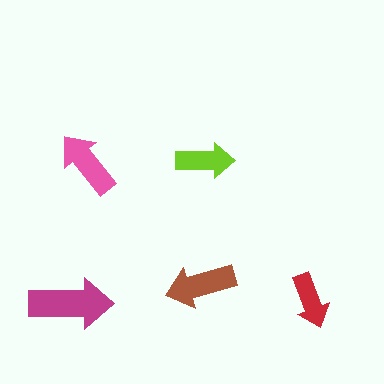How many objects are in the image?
There are 5 objects in the image.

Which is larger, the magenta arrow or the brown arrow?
The magenta one.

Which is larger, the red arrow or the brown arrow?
The brown one.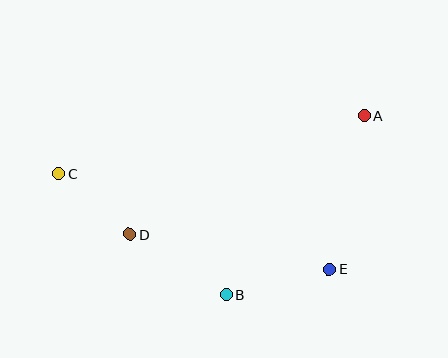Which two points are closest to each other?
Points C and D are closest to each other.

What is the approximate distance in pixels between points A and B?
The distance between A and B is approximately 226 pixels.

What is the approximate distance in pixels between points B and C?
The distance between B and C is approximately 207 pixels.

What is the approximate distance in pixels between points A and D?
The distance between A and D is approximately 263 pixels.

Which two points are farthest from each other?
Points A and C are farthest from each other.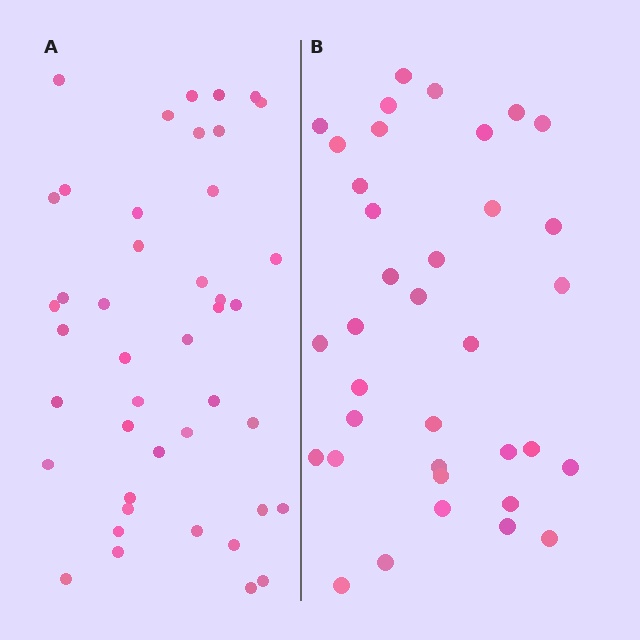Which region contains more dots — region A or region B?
Region A (the left region) has more dots.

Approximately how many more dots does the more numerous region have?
Region A has roughly 8 or so more dots than region B.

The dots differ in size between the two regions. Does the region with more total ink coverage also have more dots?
No. Region B has more total ink coverage because its dots are larger, but region A actually contains more individual dots. Total area can be misleading — the number of items is what matters here.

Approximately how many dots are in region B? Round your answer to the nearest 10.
About 40 dots. (The exact count is 36, which rounds to 40.)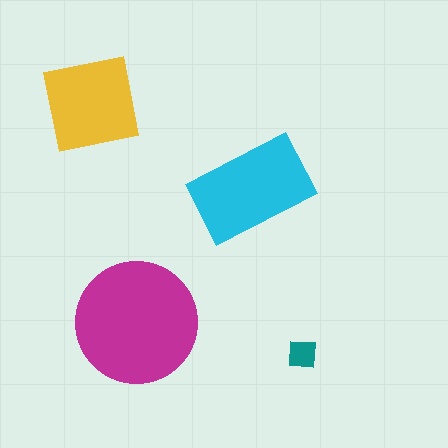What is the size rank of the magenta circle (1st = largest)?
1st.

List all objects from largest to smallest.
The magenta circle, the cyan rectangle, the yellow square, the teal square.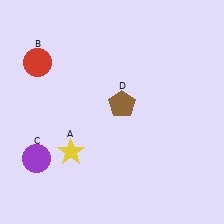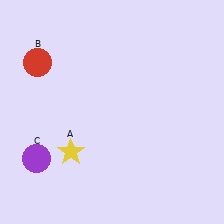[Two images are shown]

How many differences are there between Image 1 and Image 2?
There is 1 difference between the two images.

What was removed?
The brown pentagon (D) was removed in Image 2.